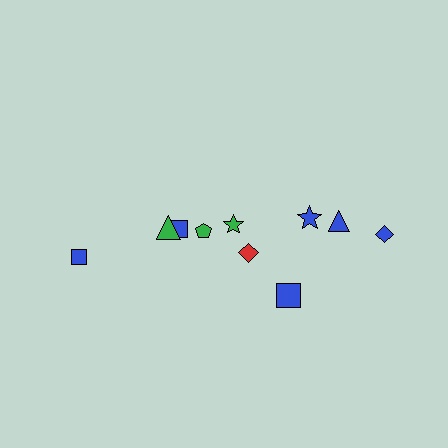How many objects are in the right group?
There are 6 objects.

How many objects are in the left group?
There are 4 objects.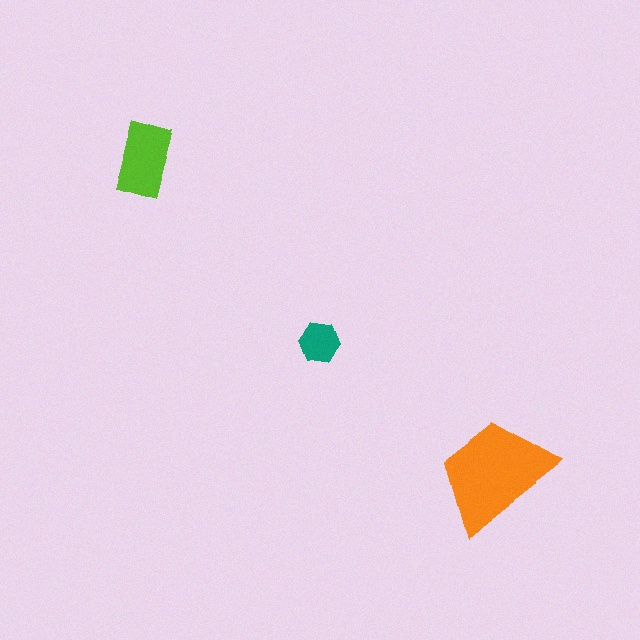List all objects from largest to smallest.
The orange trapezoid, the lime rectangle, the teal hexagon.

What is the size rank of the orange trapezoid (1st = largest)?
1st.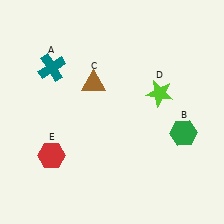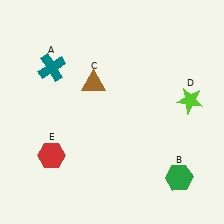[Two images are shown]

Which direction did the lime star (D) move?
The lime star (D) moved right.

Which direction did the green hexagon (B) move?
The green hexagon (B) moved down.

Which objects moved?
The objects that moved are: the green hexagon (B), the lime star (D).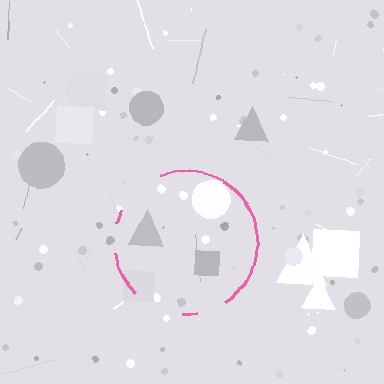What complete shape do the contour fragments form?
The contour fragments form a circle.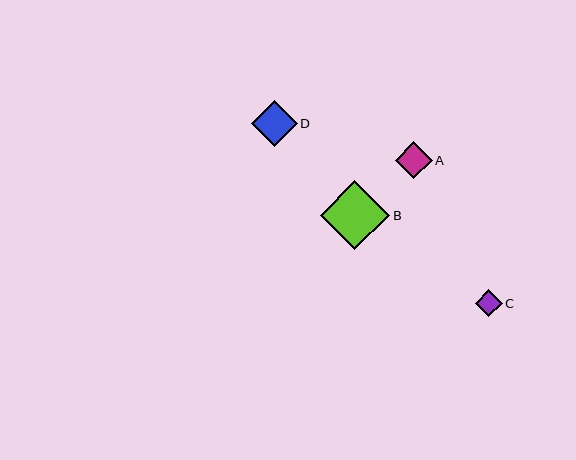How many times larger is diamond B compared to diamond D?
Diamond B is approximately 1.5 times the size of diamond D.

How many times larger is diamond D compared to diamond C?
Diamond D is approximately 1.7 times the size of diamond C.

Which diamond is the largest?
Diamond B is the largest with a size of approximately 69 pixels.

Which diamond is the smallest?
Diamond C is the smallest with a size of approximately 27 pixels.